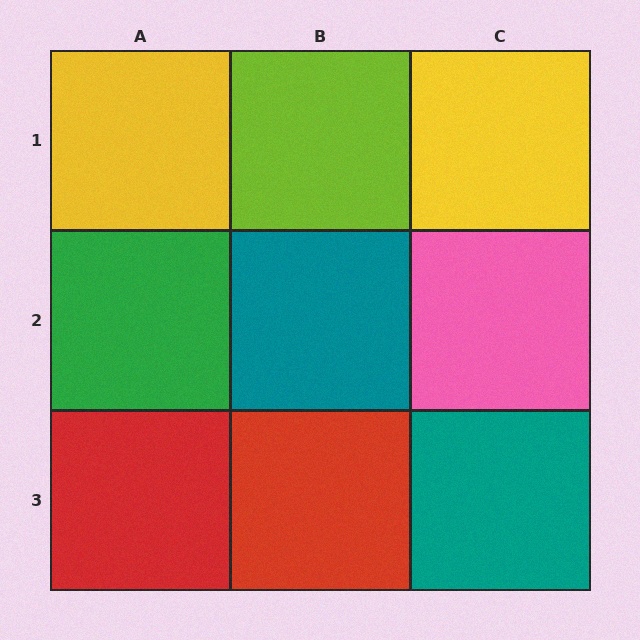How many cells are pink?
1 cell is pink.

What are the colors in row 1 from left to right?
Yellow, lime, yellow.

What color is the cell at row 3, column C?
Teal.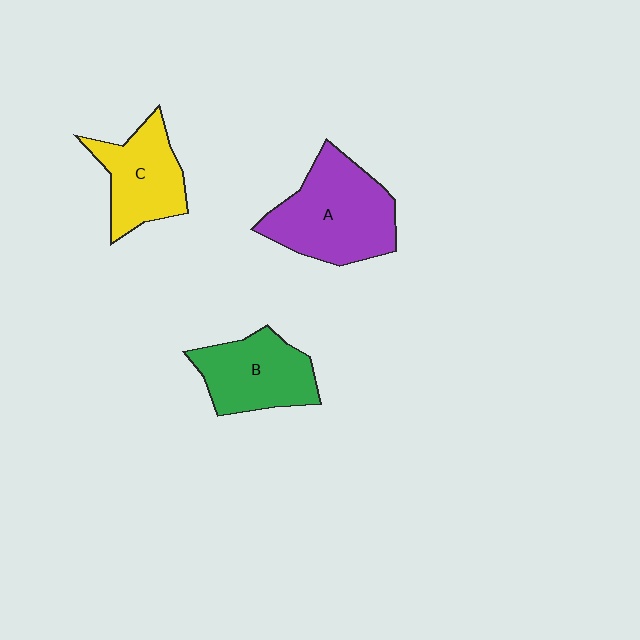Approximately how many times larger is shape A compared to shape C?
Approximately 1.4 times.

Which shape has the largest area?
Shape A (purple).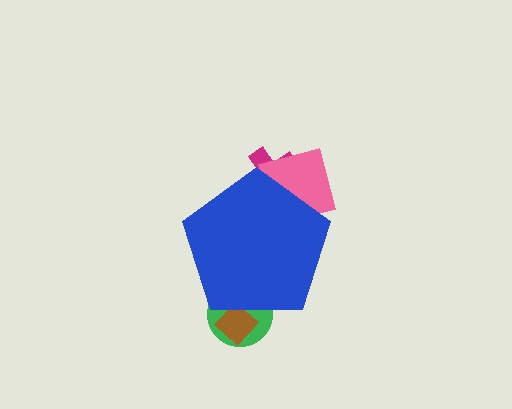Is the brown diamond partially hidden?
Yes, the brown diamond is partially hidden behind the blue pentagon.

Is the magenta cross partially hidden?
Yes, the magenta cross is partially hidden behind the blue pentagon.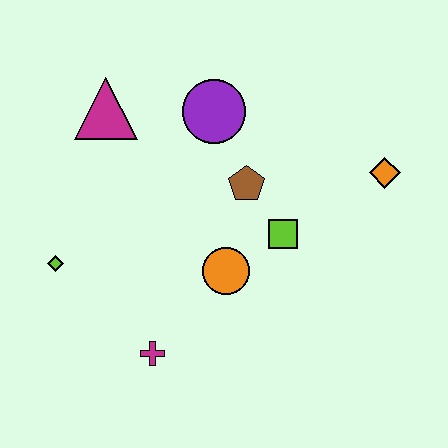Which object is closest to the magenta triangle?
The purple circle is closest to the magenta triangle.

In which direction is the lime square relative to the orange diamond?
The lime square is to the left of the orange diamond.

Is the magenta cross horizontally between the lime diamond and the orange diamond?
Yes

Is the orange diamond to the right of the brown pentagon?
Yes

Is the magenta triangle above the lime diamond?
Yes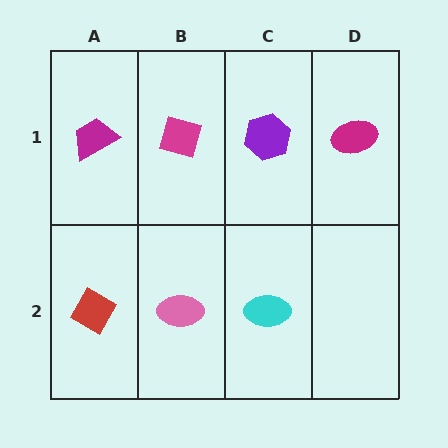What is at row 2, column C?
A cyan ellipse.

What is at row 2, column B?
A pink ellipse.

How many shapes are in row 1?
4 shapes.